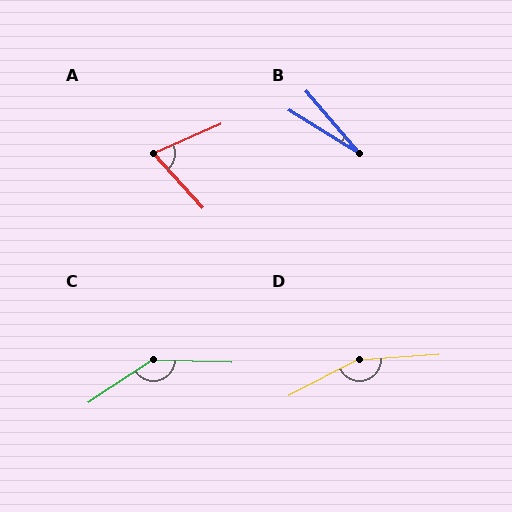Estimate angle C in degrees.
Approximately 145 degrees.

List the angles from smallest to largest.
B (18°), A (71°), C (145°), D (157°).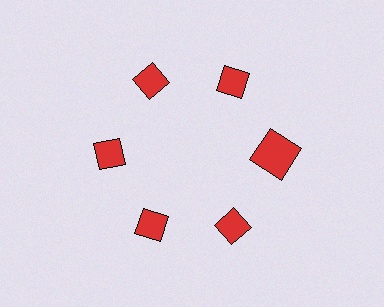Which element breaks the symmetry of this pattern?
The red square at roughly the 3 o'clock position breaks the symmetry. All other shapes are red diamonds.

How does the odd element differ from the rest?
It has a different shape: square instead of diamond.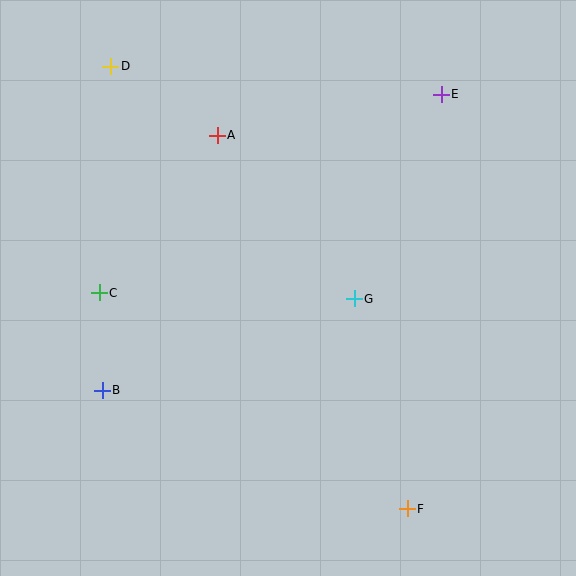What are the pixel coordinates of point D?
Point D is at (111, 66).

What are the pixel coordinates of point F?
Point F is at (407, 509).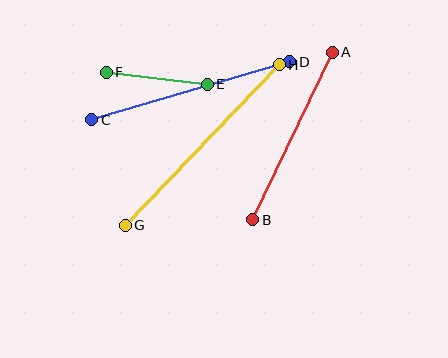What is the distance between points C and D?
The distance is approximately 206 pixels.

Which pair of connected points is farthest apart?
Points G and H are farthest apart.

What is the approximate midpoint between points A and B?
The midpoint is at approximately (293, 136) pixels.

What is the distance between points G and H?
The distance is approximately 222 pixels.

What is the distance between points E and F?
The distance is approximately 102 pixels.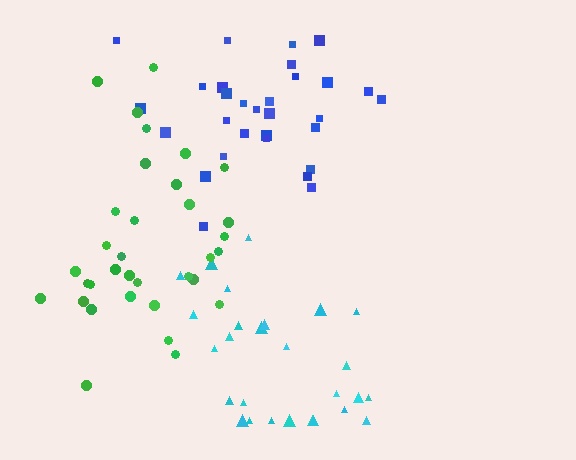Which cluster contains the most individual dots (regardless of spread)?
Green (34).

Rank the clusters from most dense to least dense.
green, cyan, blue.